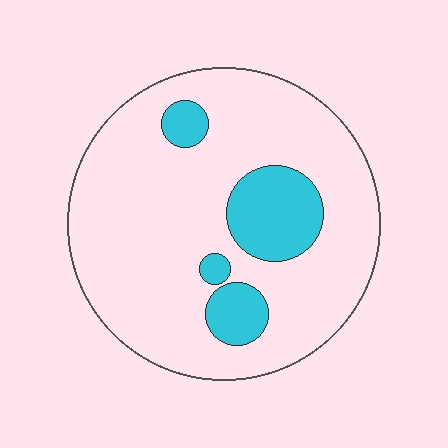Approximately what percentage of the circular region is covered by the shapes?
Approximately 15%.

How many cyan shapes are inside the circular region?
4.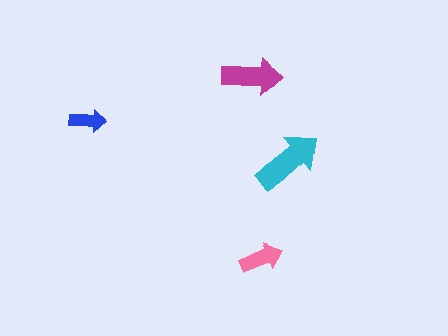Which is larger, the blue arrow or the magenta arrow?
The magenta one.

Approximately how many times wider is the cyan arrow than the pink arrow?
About 1.5 times wider.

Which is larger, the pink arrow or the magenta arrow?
The magenta one.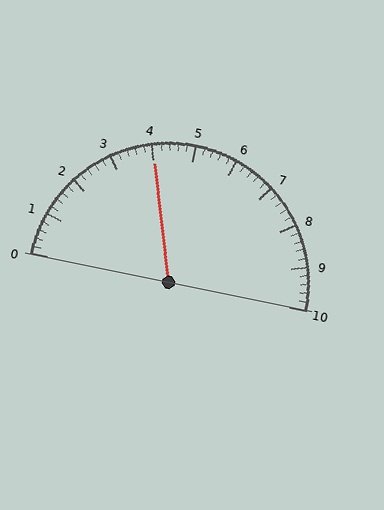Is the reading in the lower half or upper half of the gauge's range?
The reading is in the lower half of the range (0 to 10).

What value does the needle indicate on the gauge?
The needle indicates approximately 4.0.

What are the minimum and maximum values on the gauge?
The gauge ranges from 0 to 10.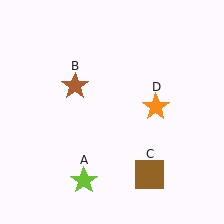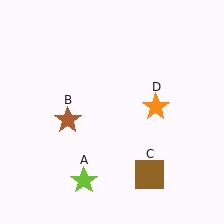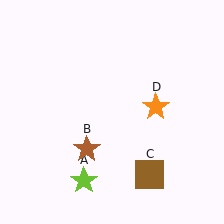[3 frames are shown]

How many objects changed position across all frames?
1 object changed position: brown star (object B).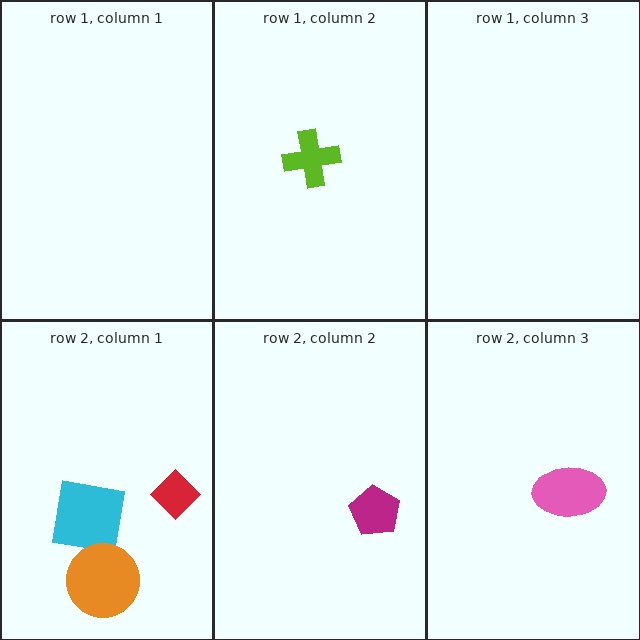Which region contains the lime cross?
The row 1, column 2 region.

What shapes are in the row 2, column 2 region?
The magenta pentagon.